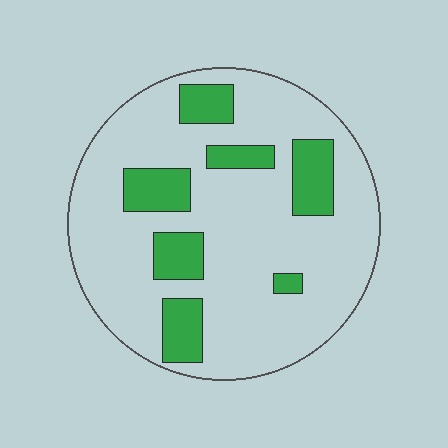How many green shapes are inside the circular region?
7.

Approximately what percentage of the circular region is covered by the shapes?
Approximately 20%.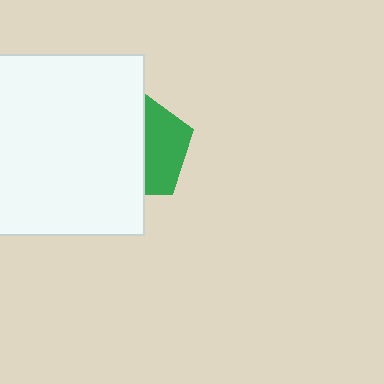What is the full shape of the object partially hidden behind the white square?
The partially hidden object is a green pentagon.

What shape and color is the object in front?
The object in front is a white square.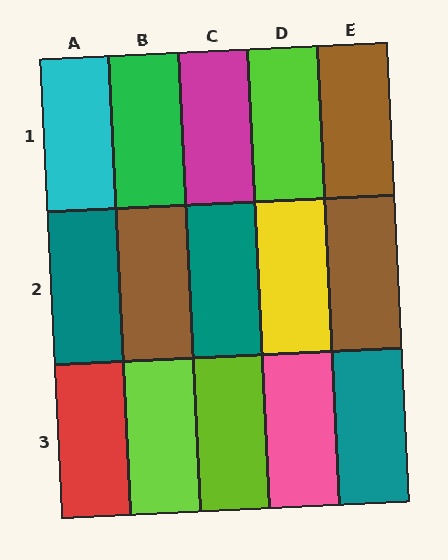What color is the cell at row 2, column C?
Teal.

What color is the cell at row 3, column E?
Teal.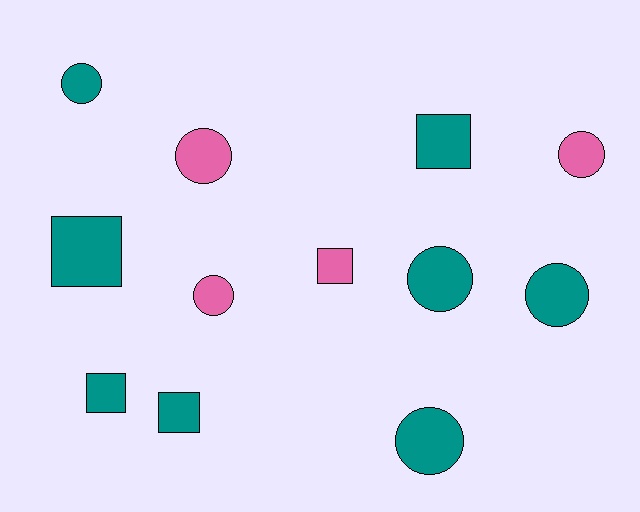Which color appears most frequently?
Teal, with 8 objects.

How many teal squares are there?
There are 4 teal squares.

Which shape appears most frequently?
Circle, with 7 objects.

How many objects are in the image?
There are 12 objects.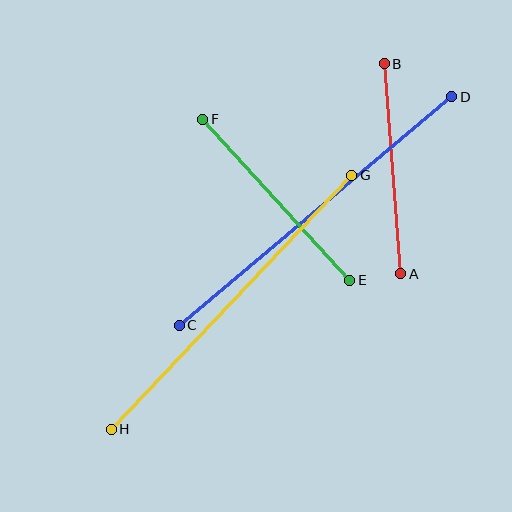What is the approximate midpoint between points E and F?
The midpoint is at approximately (276, 200) pixels.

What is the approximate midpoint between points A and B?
The midpoint is at approximately (393, 169) pixels.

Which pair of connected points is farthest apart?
Points C and D are farthest apart.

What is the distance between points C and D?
The distance is approximately 356 pixels.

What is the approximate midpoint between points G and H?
The midpoint is at approximately (231, 302) pixels.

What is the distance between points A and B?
The distance is approximately 211 pixels.